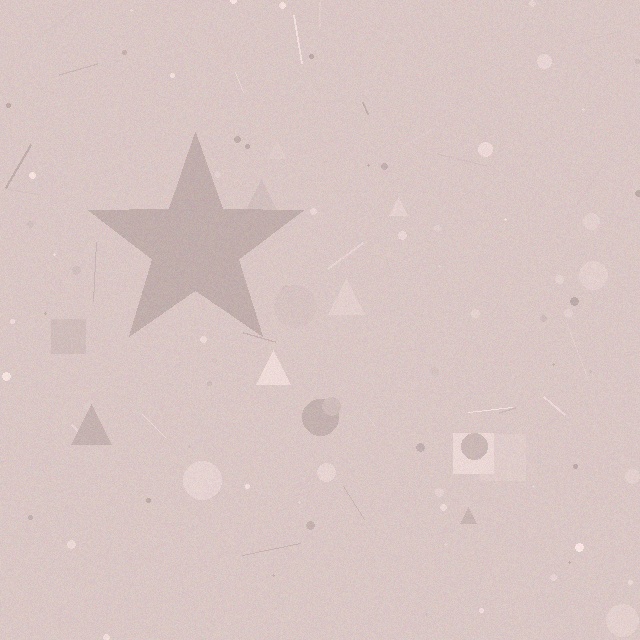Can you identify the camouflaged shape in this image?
The camouflaged shape is a star.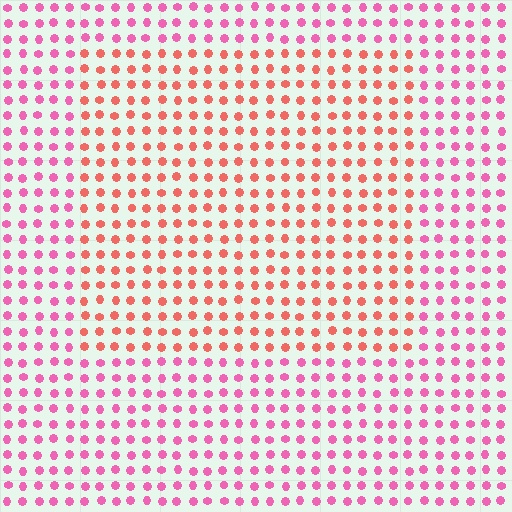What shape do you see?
I see a rectangle.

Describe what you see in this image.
The image is filled with small pink elements in a uniform arrangement. A rectangle-shaped region is visible where the elements are tinted to a slightly different hue, forming a subtle color boundary.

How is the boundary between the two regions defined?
The boundary is defined purely by a slight shift in hue (about 37 degrees). Spacing, size, and orientation are identical on both sides.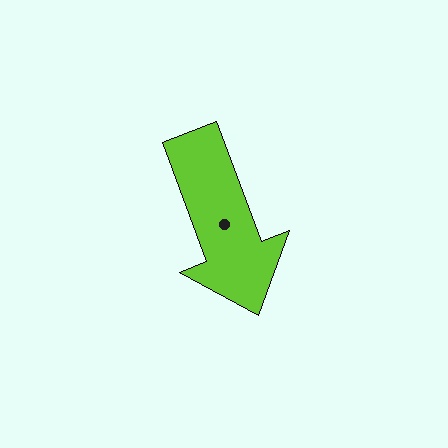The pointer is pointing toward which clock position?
Roughly 5 o'clock.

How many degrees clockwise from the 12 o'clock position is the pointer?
Approximately 159 degrees.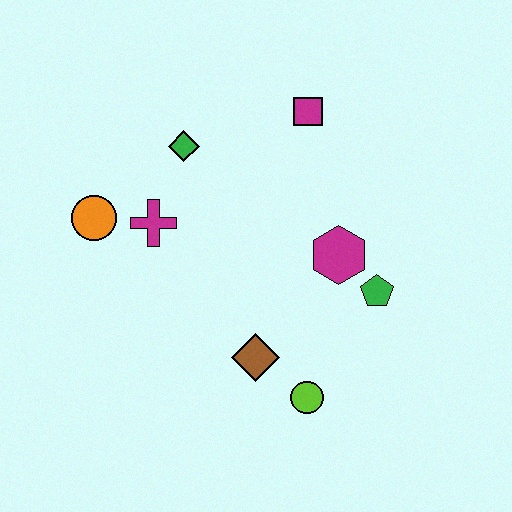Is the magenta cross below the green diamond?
Yes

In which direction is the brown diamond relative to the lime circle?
The brown diamond is to the left of the lime circle.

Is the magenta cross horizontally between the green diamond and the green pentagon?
No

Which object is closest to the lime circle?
The brown diamond is closest to the lime circle.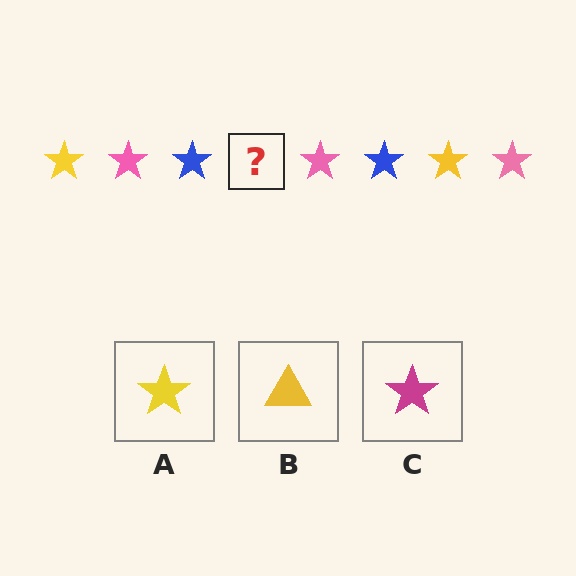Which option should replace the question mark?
Option A.